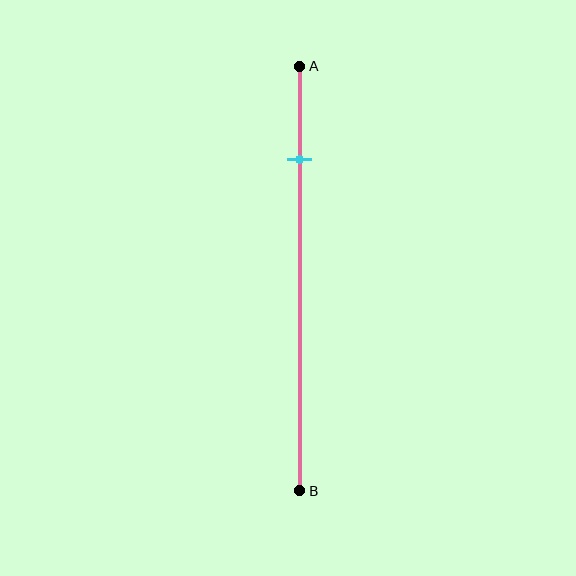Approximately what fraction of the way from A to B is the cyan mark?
The cyan mark is approximately 20% of the way from A to B.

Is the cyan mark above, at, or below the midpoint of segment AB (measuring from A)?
The cyan mark is above the midpoint of segment AB.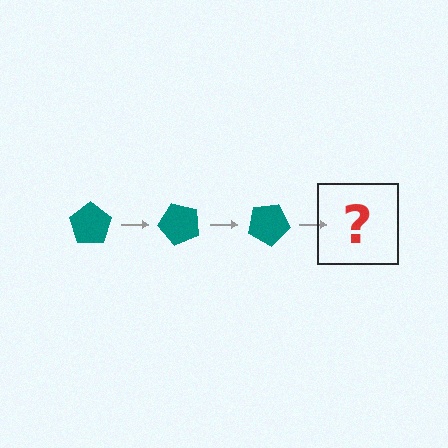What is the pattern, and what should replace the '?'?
The pattern is that the pentagon rotates 50 degrees each step. The '?' should be a teal pentagon rotated 150 degrees.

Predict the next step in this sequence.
The next step is a teal pentagon rotated 150 degrees.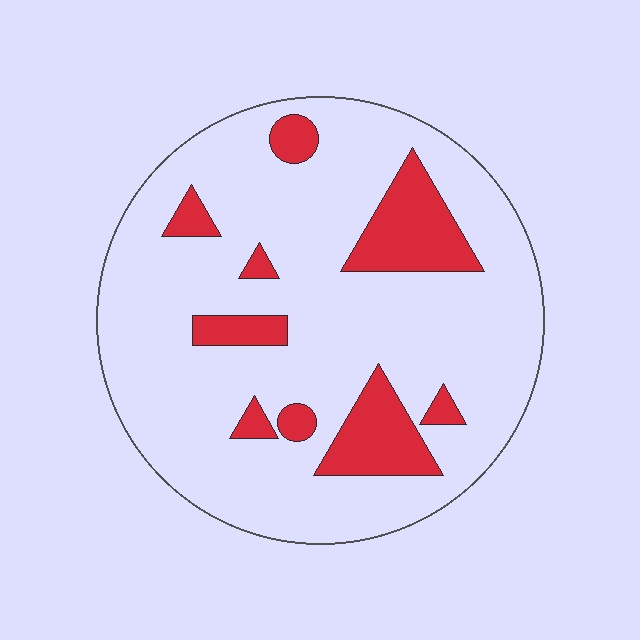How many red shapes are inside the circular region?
9.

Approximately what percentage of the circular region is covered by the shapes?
Approximately 15%.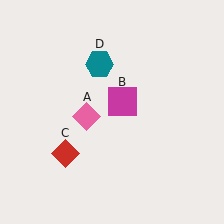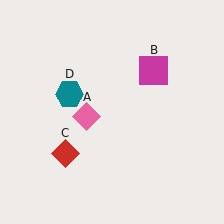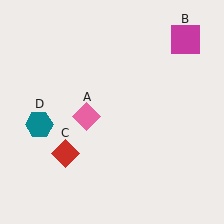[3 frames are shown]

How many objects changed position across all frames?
2 objects changed position: magenta square (object B), teal hexagon (object D).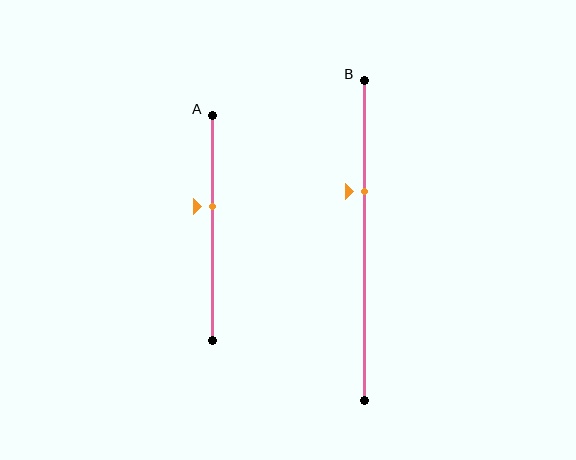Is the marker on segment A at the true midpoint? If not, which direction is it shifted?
No, the marker on segment A is shifted upward by about 10% of the segment length.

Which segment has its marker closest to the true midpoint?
Segment A has its marker closest to the true midpoint.